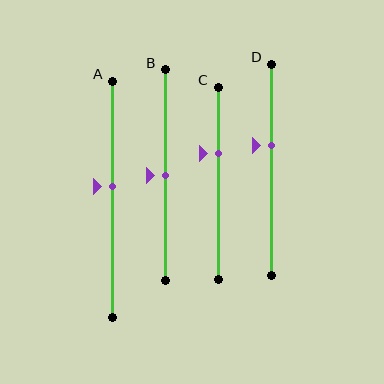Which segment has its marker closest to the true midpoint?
Segment B has its marker closest to the true midpoint.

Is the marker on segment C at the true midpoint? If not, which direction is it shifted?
No, the marker on segment C is shifted upward by about 16% of the segment length.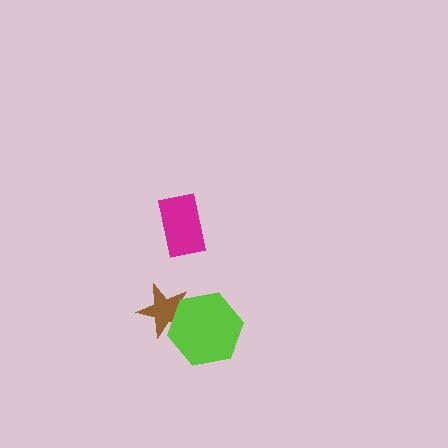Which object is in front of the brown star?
The lime hexagon is in front of the brown star.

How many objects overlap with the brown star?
1 object overlaps with the brown star.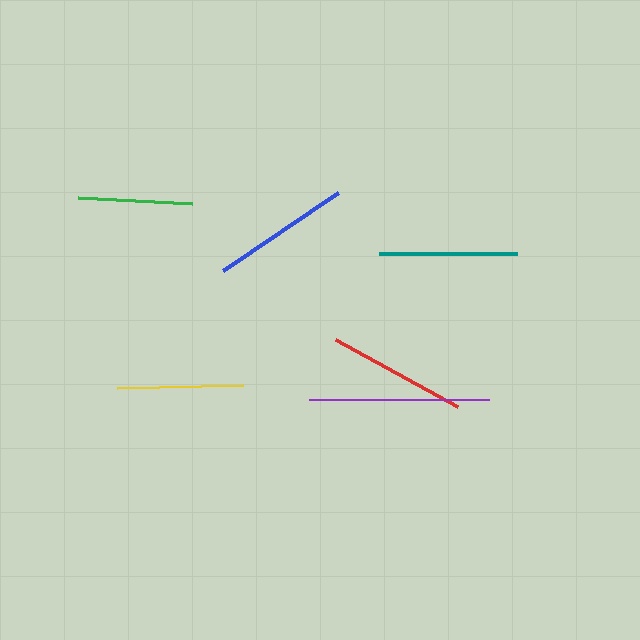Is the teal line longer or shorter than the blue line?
The blue line is longer than the teal line.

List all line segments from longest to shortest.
From longest to shortest: purple, red, blue, teal, yellow, green.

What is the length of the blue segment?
The blue segment is approximately 138 pixels long.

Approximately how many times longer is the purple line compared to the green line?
The purple line is approximately 1.6 times the length of the green line.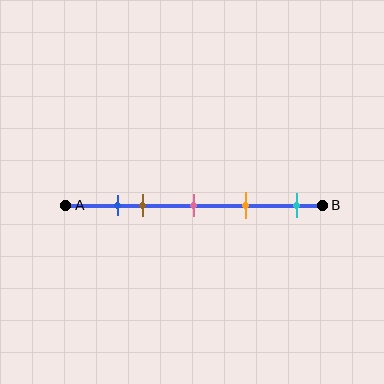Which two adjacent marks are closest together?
The blue and brown marks are the closest adjacent pair.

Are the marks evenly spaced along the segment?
No, the marks are not evenly spaced.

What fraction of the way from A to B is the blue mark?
The blue mark is approximately 20% (0.2) of the way from A to B.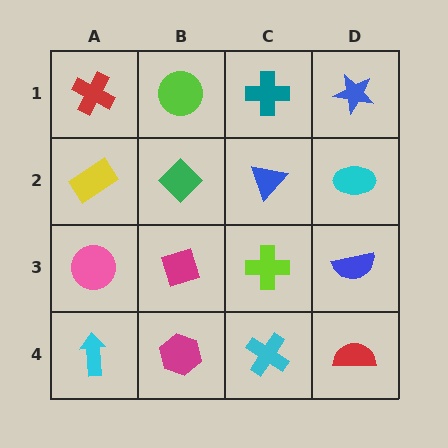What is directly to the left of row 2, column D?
A blue triangle.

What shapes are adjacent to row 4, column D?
A blue semicircle (row 3, column D), a cyan cross (row 4, column C).